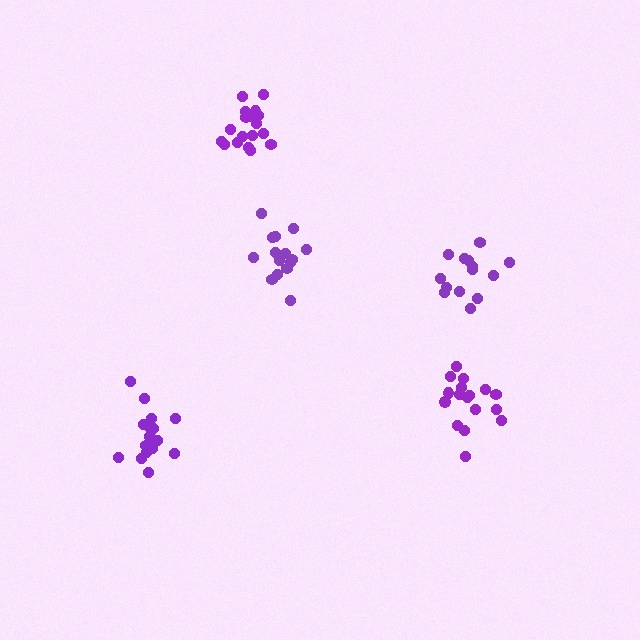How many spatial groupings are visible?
There are 5 spatial groupings.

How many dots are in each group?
Group 1: 17 dots, Group 2: 15 dots, Group 3: 14 dots, Group 4: 18 dots, Group 5: 17 dots (81 total).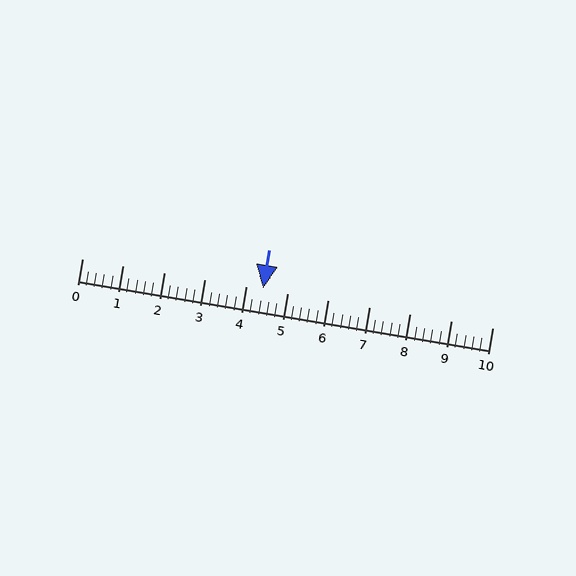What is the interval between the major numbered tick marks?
The major tick marks are spaced 1 units apart.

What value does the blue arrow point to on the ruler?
The blue arrow points to approximately 4.4.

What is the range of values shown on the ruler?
The ruler shows values from 0 to 10.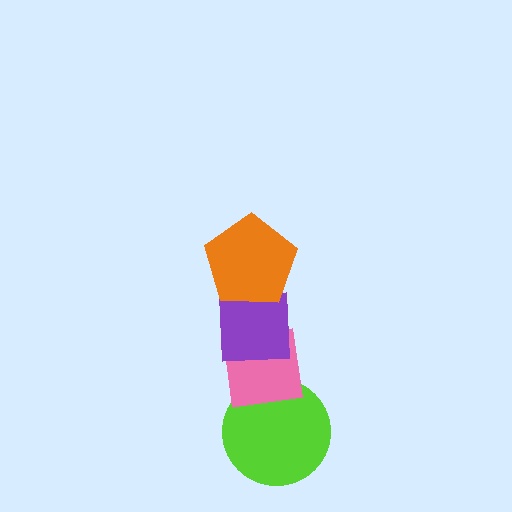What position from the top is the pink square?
The pink square is 3rd from the top.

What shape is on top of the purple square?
The orange pentagon is on top of the purple square.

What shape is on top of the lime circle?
The pink square is on top of the lime circle.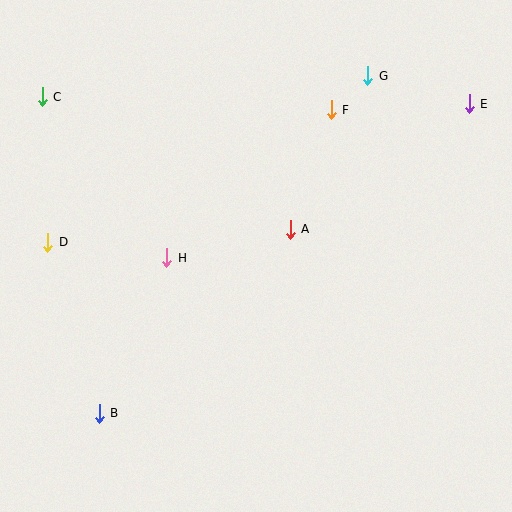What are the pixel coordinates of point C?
Point C is at (42, 97).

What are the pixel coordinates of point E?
Point E is at (469, 104).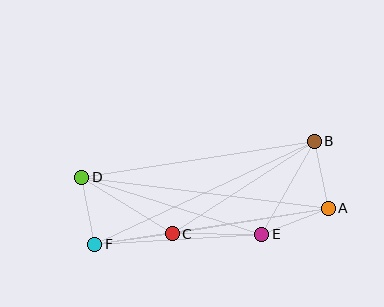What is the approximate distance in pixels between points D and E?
The distance between D and E is approximately 189 pixels.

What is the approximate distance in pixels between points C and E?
The distance between C and E is approximately 90 pixels.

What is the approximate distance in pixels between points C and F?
The distance between C and F is approximately 78 pixels.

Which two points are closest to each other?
Points D and F are closest to each other.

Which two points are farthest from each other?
Points A and D are farthest from each other.